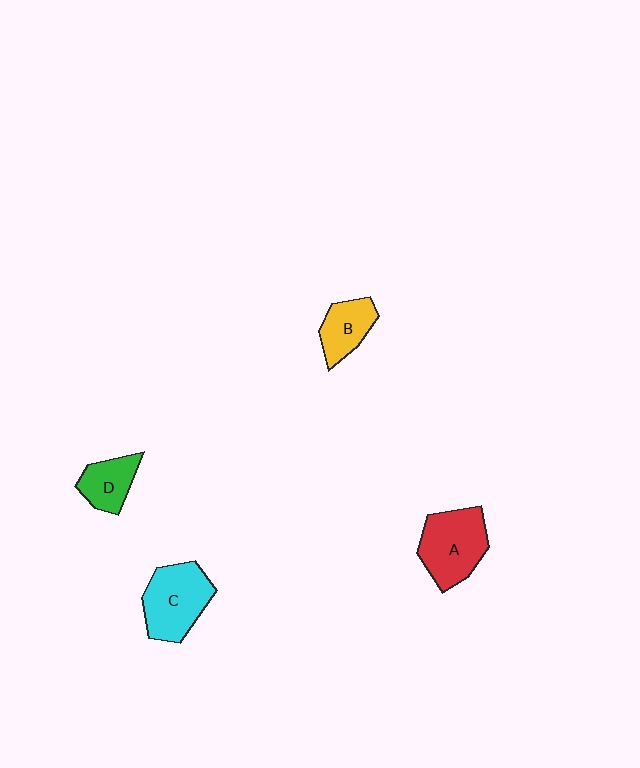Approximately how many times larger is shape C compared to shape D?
Approximately 1.7 times.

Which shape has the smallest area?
Shape D (green).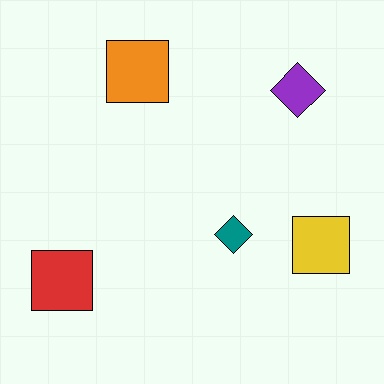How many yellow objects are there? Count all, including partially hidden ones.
There is 1 yellow object.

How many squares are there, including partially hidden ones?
There are 3 squares.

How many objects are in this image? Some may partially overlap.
There are 5 objects.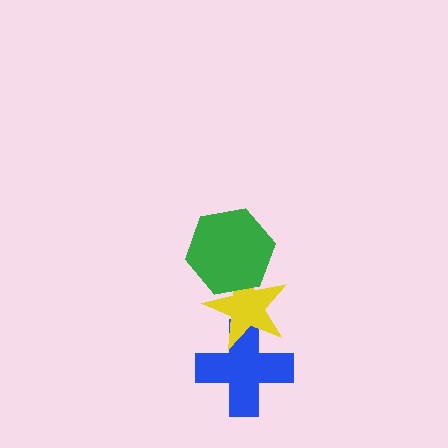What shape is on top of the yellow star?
The green hexagon is on top of the yellow star.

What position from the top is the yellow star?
The yellow star is 2nd from the top.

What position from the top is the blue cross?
The blue cross is 3rd from the top.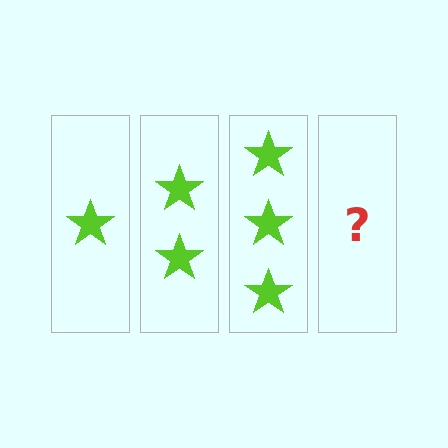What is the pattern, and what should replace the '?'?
The pattern is that each step adds one more star. The '?' should be 4 stars.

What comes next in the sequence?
The next element should be 4 stars.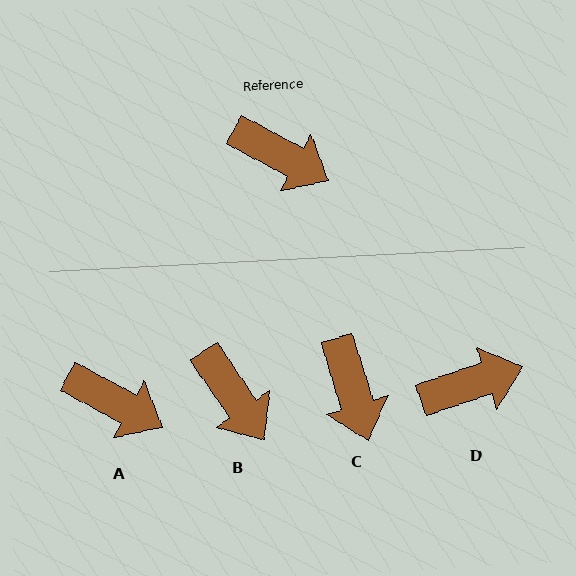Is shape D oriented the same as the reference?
No, it is off by about 47 degrees.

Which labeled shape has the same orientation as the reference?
A.